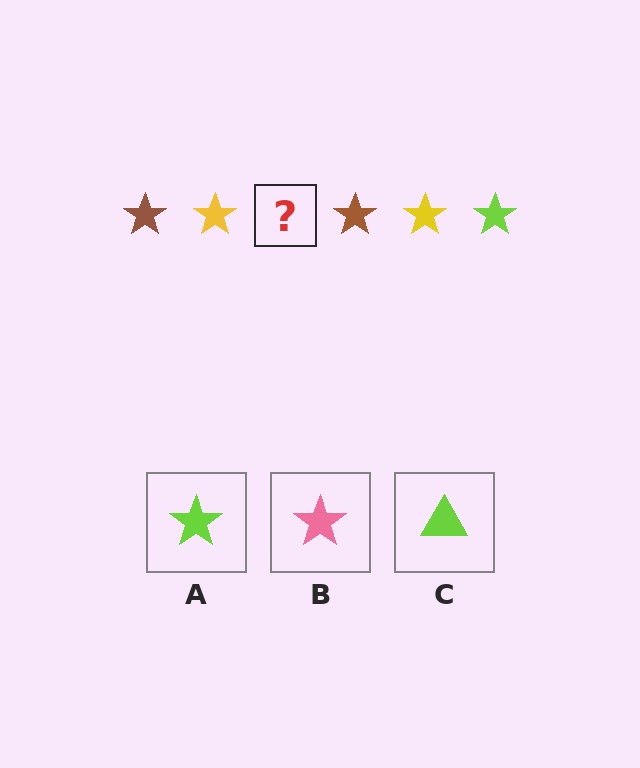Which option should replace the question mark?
Option A.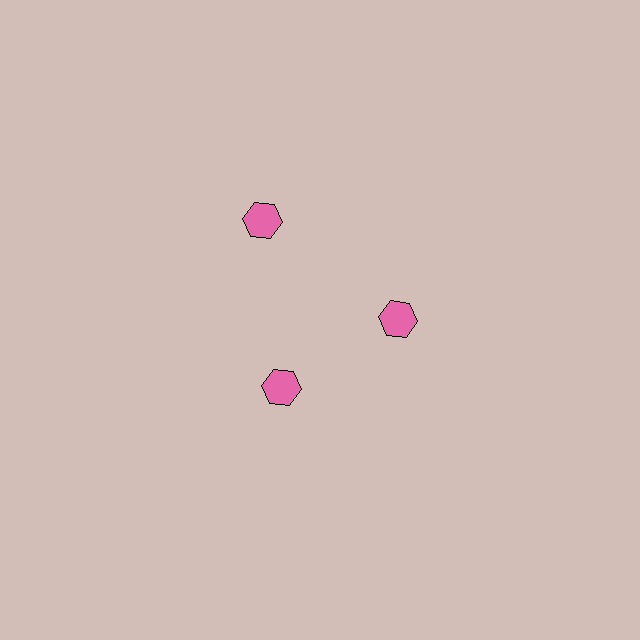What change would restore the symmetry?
The symmetry would be restored by moving it inward, back onto the ring so that all 3 hexagons sit at equal angles and equal distance from the center.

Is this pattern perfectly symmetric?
No. The 3 pink hexagons are arranged in a ring, but one element near the 11 o'clock position is pushed outward from the center, breaking the 3-fold rotational symmetry.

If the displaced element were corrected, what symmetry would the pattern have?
It would have 3-fold rotational symmetry — the pattern would map onto itself every 120 degrees.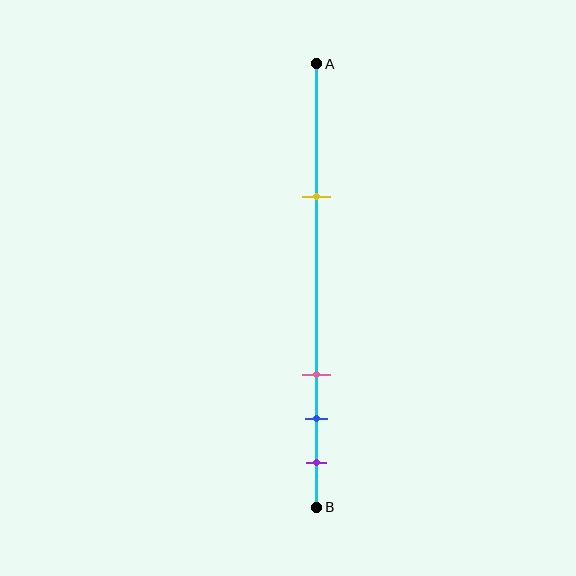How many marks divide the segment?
There are 4 marks dividing the segment.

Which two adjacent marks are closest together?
The blue and purple marks are the closest adjacent pair.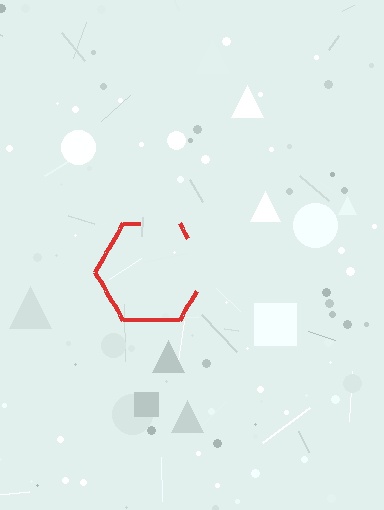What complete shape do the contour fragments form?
The contour fragments form a hexagon.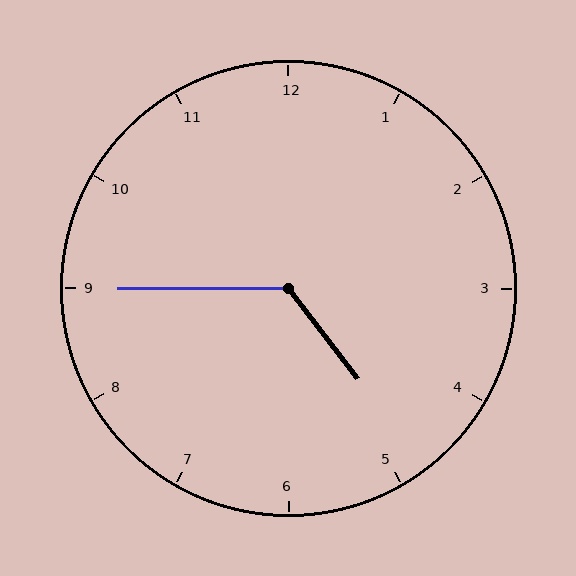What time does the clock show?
4:45.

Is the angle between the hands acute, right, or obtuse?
It is obtuse.